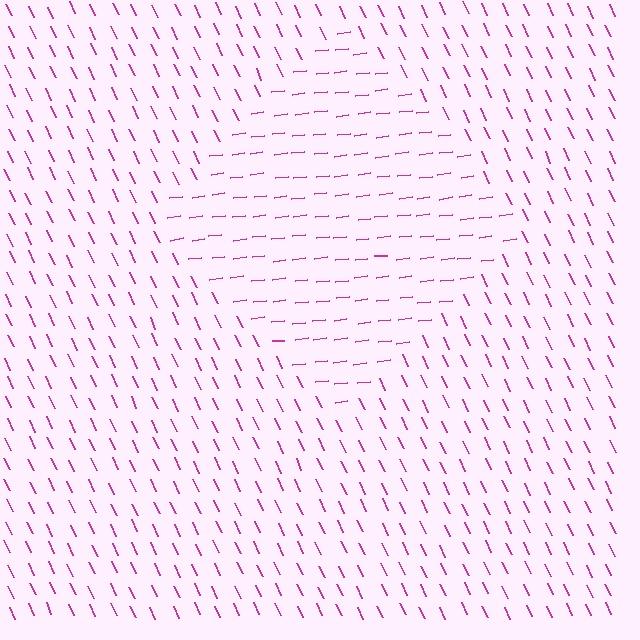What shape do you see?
I see a diamond.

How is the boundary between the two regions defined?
The boundary is defined purely by a change in line orientation (approximately 72 degrees difference). All lines are the same color and thickness.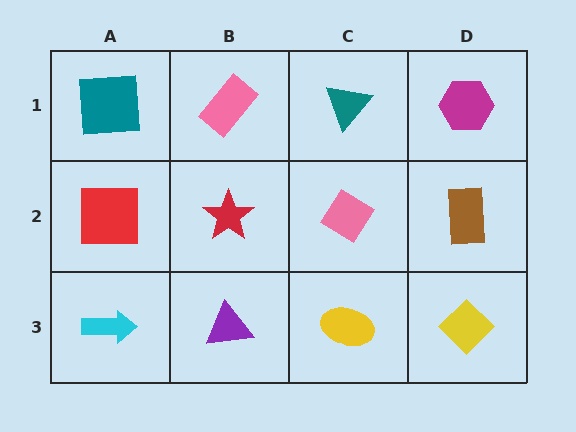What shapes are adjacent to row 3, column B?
A red star (row 2, column B), a cyan arrow (row 3, column A), a yellow ellipse (row 3, column C).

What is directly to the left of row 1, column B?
A teal square.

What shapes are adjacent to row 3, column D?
A brown rectangle (row 2, column D), a yellow ellipse (row 3, column C).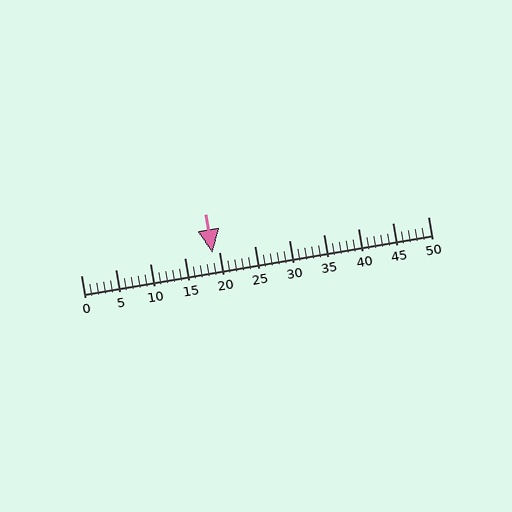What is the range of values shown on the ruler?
The ruler shows values from 0 to 50.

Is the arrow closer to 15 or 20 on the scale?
The arrow is closer to 20.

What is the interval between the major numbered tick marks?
The major tick marks are spaced 5 units apart.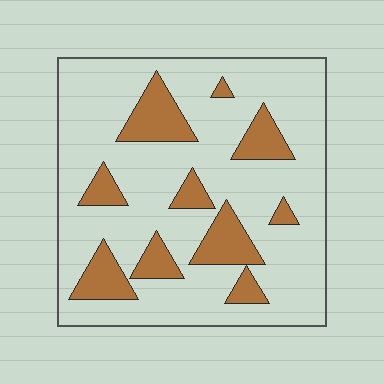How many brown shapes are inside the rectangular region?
10.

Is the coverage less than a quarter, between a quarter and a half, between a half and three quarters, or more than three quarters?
Less than a quarter.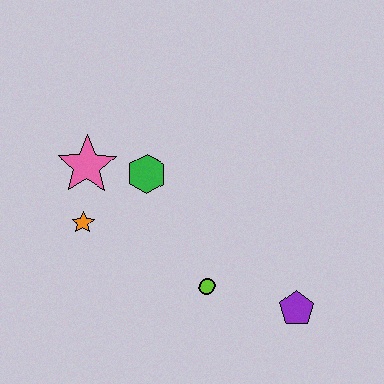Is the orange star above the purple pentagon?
Yes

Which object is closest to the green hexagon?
The pink star is closest to the green hexagon.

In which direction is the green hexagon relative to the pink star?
The green hexagon is to the right of the pink star.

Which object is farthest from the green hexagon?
The purple pentagon is farthest from the green hexagon.